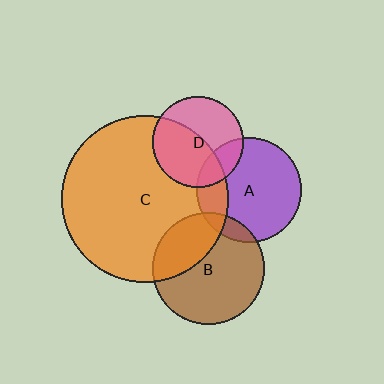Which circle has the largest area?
Circle C (orange).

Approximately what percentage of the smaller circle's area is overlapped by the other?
Approximately 30%.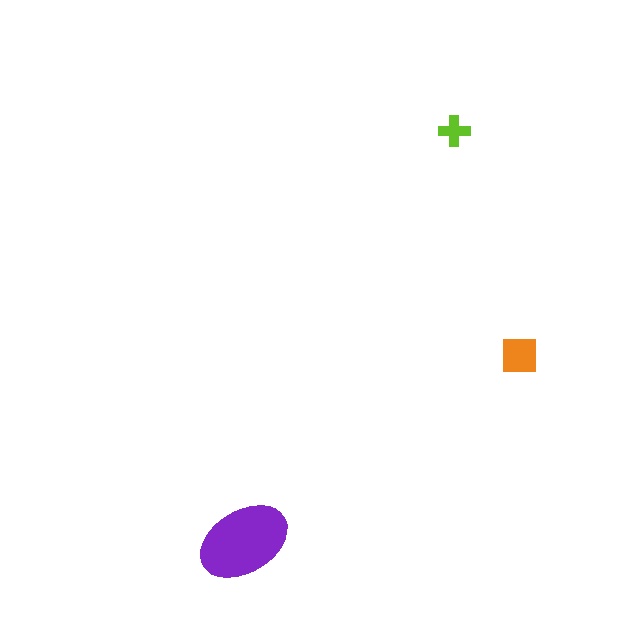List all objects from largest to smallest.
The purple ellipse, the orange square, the lime cross.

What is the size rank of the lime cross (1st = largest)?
3rd.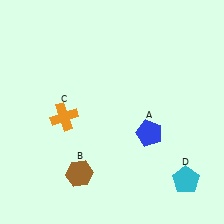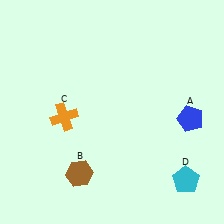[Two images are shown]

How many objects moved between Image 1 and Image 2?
1 object moved between the two images.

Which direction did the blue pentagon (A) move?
The blue pentagon (A) moved right.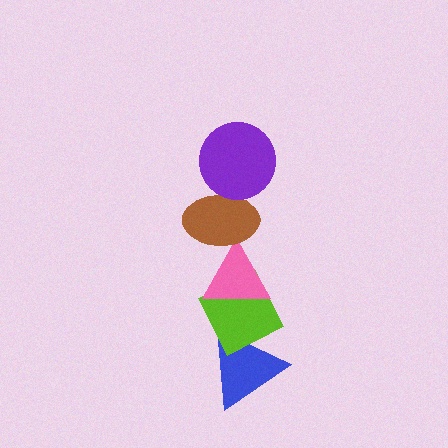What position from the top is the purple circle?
The purple circle is 1st from the top.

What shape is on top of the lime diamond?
The pink triangle is on top of the lime diamond.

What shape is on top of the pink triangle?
The brown ellipse is on top of the pink triangle.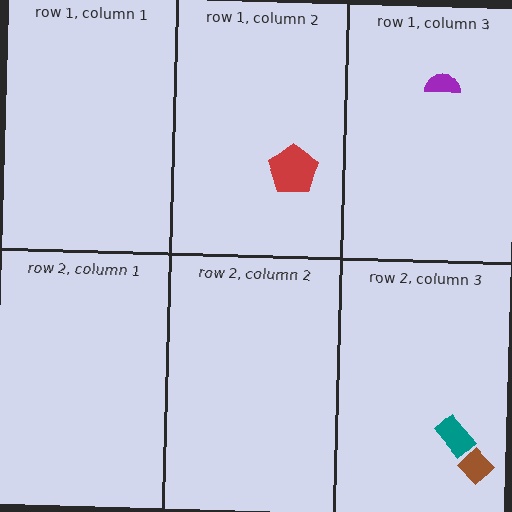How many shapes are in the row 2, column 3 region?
2.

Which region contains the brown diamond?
The row 2, column 3 region.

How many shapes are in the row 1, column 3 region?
1.